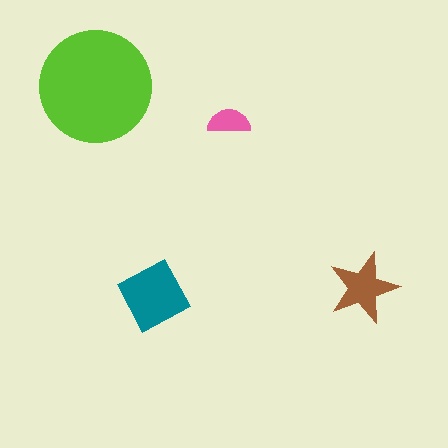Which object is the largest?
The lime circle.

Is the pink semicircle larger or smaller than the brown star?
Smaller.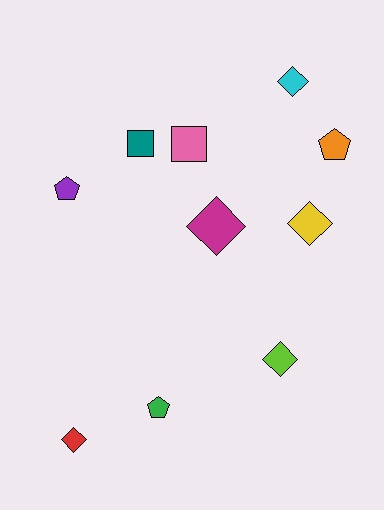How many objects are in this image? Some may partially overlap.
There are 10 objects.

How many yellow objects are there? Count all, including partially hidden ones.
There is 1 yellow object.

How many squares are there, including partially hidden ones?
There are 2 squares.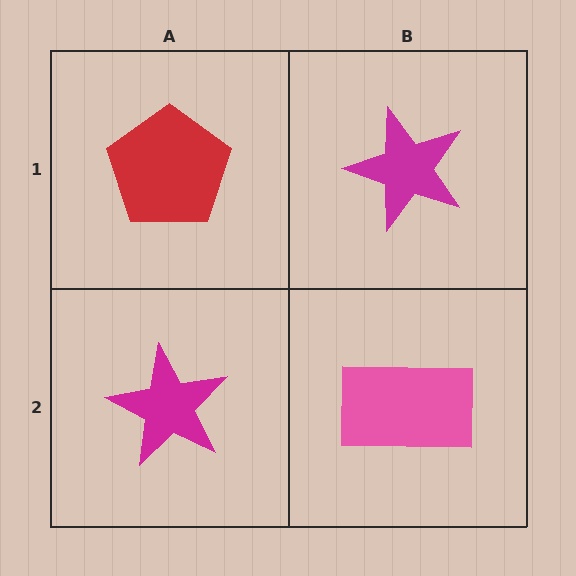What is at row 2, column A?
A magenta star.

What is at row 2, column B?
A pink rectangle.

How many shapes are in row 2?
2 shapes.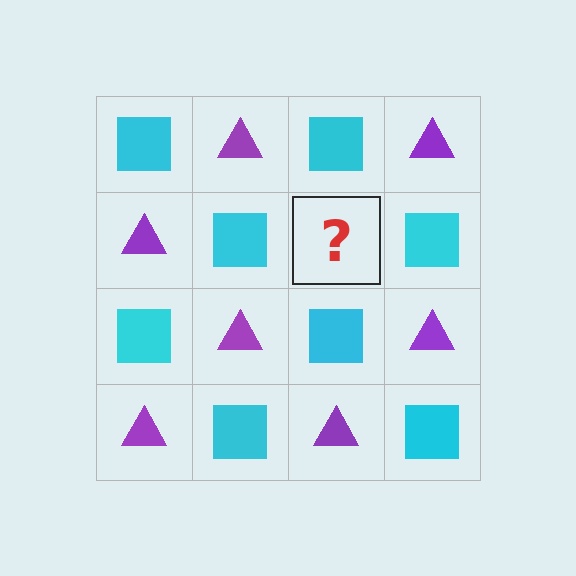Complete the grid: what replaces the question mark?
The question mark should be replaced with a purple triangle.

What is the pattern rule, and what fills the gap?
The rule is that it alternates cyan square and purple triangle in a checkerboard pattern. The gap should be filled with a purple triangle.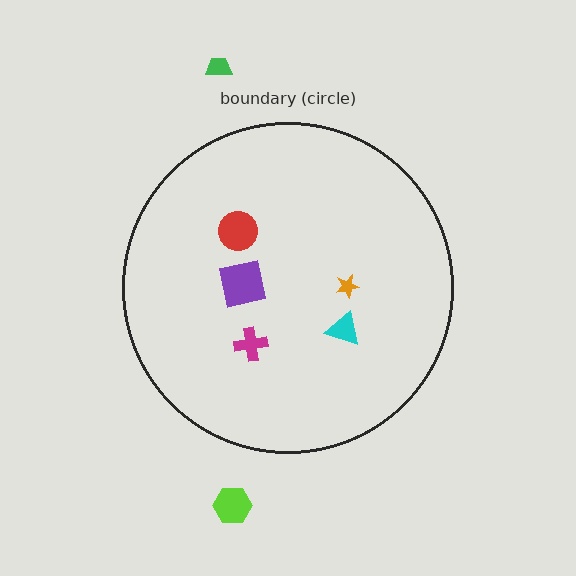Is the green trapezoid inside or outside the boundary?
Outside.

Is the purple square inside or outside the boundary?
Inside.